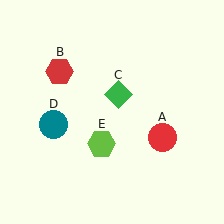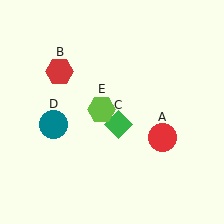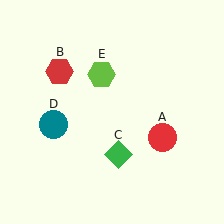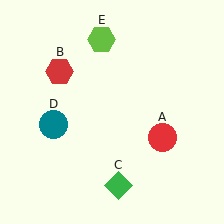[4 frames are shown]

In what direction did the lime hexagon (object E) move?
The lime hexagon (object E) moved up.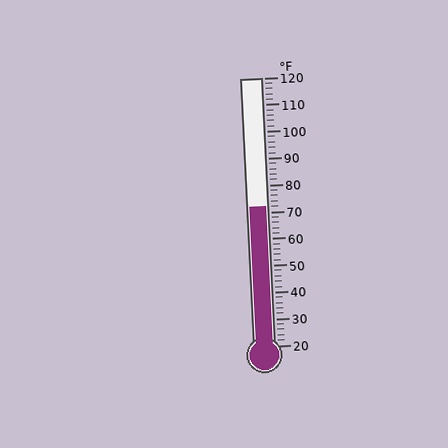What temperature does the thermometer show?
The thermometer shows approximately 72°F.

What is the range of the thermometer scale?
The thermometer scale ranges from 20°F to 120°F.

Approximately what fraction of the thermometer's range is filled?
The thermometer is filled to approximately 50% of its range.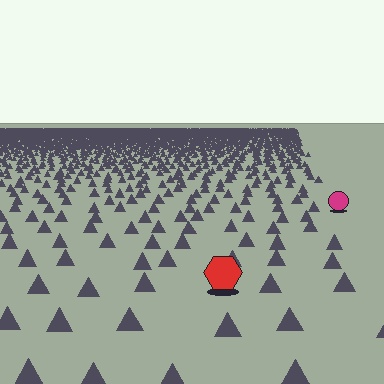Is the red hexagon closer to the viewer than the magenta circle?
Yes. The red hexagon is closer — you can tell from the texture gradient: the ground texture is coarser near it.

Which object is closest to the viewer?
The red hexagon is closest. The texture marks near it are larger and more spread out.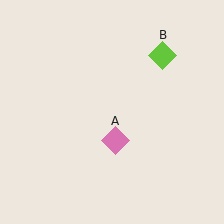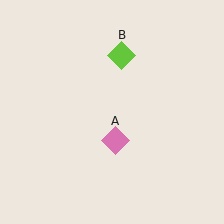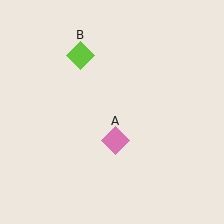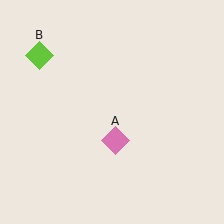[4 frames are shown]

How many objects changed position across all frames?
1 object changed position: lime diamond (object B).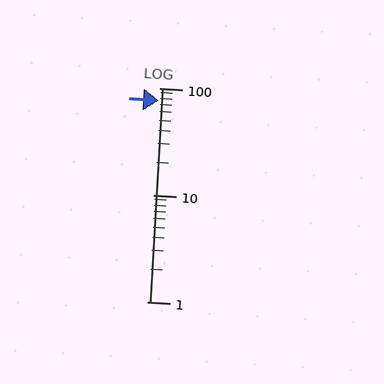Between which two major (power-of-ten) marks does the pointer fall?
The pointer is between 10 and 100.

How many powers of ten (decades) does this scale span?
The scale spans 2 decades, from 1 to 100.